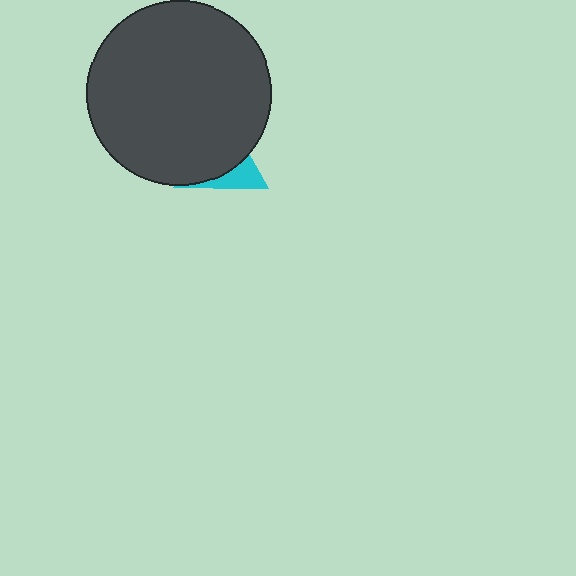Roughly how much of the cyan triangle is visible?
A small part of it is visible (roughly 30%).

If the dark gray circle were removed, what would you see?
You would see the complete cyan triangle.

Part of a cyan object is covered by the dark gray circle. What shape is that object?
It is a triangle.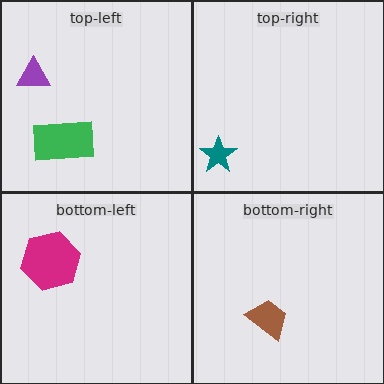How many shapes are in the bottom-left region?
1.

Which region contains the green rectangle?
The top-left region.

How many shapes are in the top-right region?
1.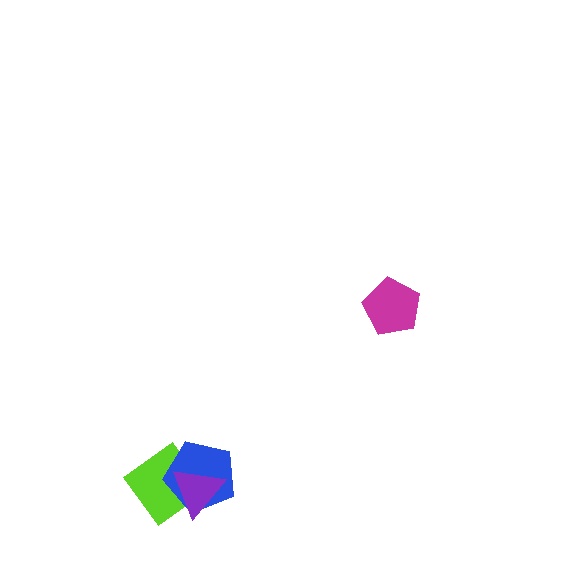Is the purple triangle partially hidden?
No, no other shape covers it.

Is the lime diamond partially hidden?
Yes, it is partially covered by another shape.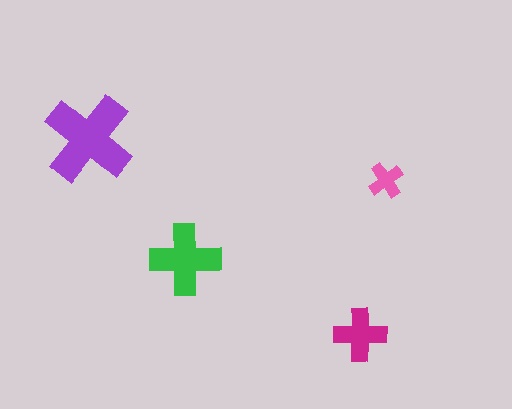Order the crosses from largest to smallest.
the purple one, the green one, the magenta one, the pink one.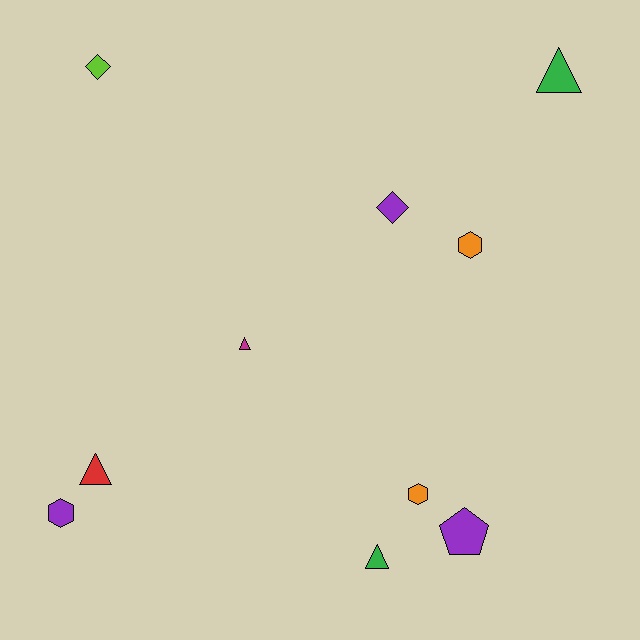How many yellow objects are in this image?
There are no yellow objects.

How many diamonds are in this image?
There are 2 diamonds.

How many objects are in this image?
There are 10 objects.